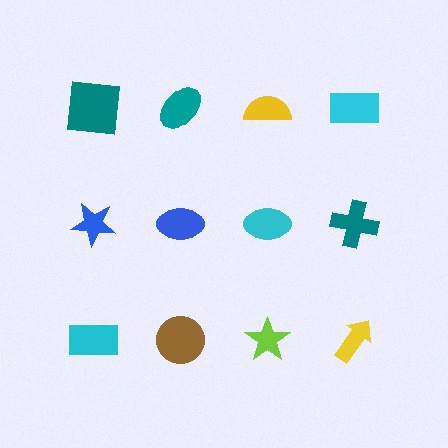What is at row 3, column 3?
A lime star.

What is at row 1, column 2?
A teal ellipse.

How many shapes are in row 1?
4 shapes.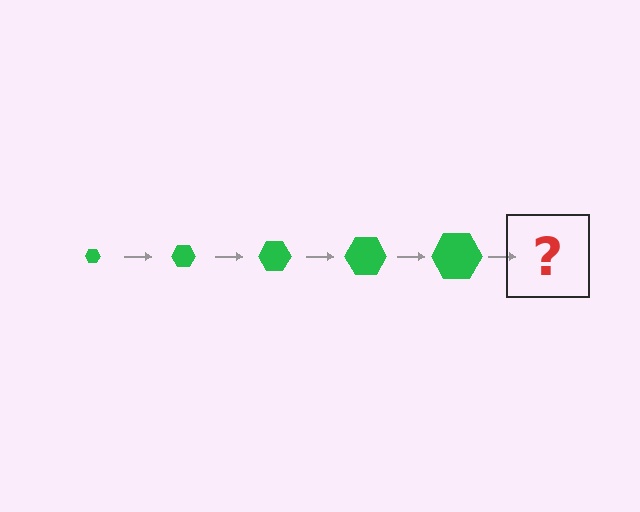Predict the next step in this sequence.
The next step is a green hexagon, larger than the previous one.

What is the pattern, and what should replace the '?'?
The pattern is that the hexagon gets progressively larger each step. The '?' should be a green hexagon, larger than the previous one.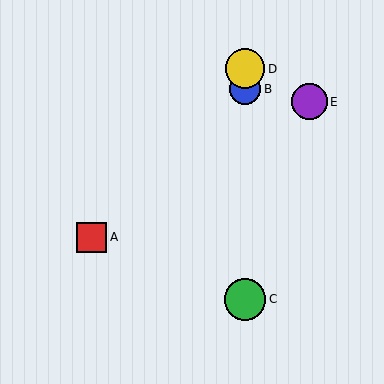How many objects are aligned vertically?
3 objects (B, C, D) are aligned vertically.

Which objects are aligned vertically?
Objects B, C, D are aligned vertically.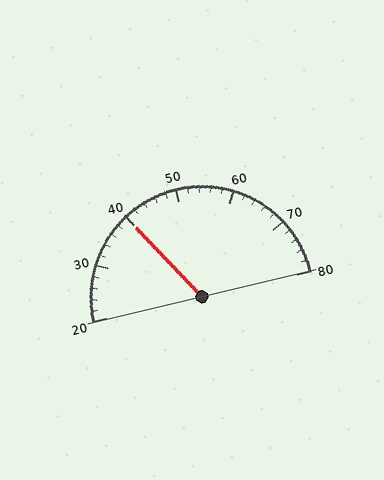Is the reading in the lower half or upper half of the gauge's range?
The reading is in the lower half of the range (20 to 80).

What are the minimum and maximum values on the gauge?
The gauge ranges from 20 to 80.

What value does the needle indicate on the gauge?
The needle indicates approximately 40.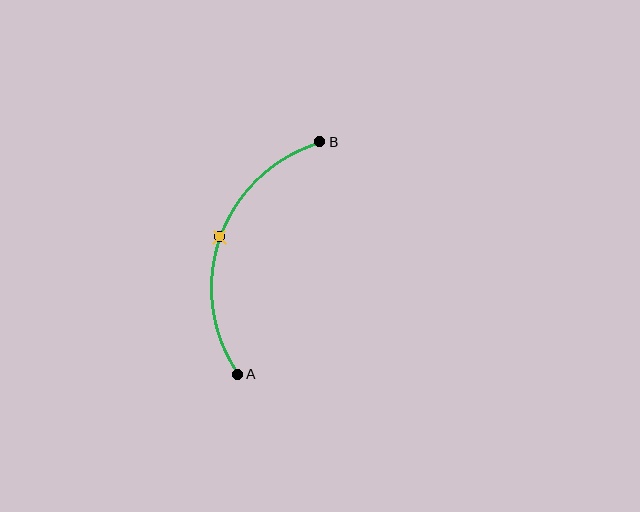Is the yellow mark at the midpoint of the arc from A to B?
Yes. The yellow mark lies on the arc at equal arc-length from both A and B — it is the arc midpoint.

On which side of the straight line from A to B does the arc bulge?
The arc bulges to the left of the straight line connecting A and B.